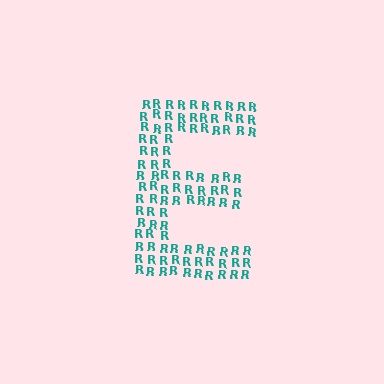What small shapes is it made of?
It is made of small letter R's.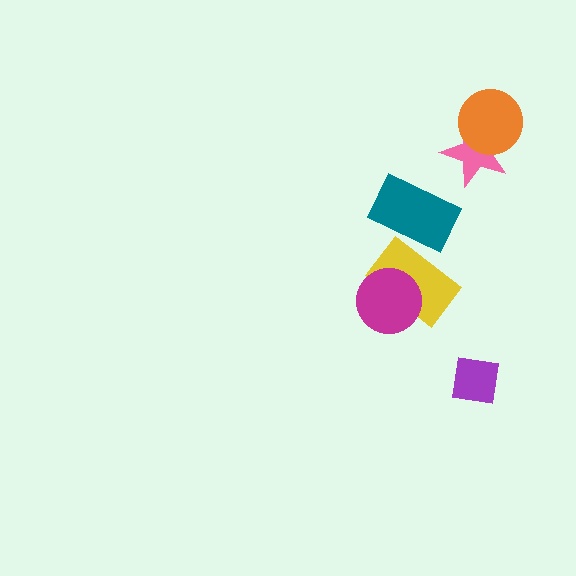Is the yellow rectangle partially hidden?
Yes, it is partially covered by another shape.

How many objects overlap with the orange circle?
1 object overlaps with the orange circle.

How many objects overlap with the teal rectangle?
1 object overlaps with the teal rectangle.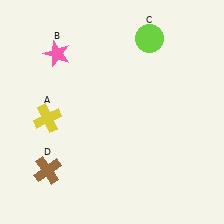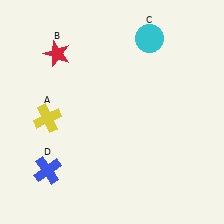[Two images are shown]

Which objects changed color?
B changed from pink to red. C changed from lime to cyan. D changed from brown to blue.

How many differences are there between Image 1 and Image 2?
There are 3 differences between the two images.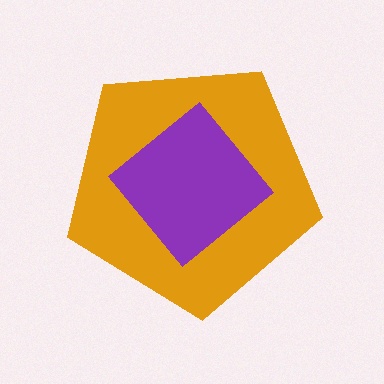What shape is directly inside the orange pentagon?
The purple diamond.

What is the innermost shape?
The purple diamond.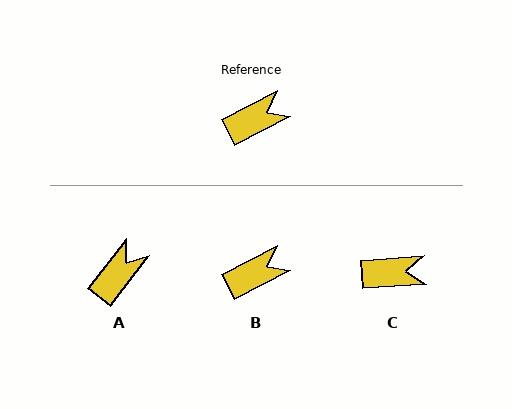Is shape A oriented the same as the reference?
No, it is off by about 25 degrees.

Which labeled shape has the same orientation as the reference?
B.